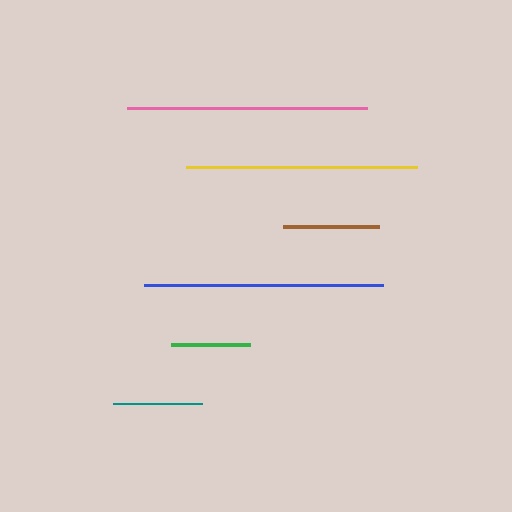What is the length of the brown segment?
The brown segment is approximately 95 pixels long.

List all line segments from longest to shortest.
From longest to shortest: pink, blue, yellow, brown, teal, green.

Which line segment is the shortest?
The green line is the shortest at approximately 78 pixels.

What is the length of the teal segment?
The teal segment is approximately 89 pixels long.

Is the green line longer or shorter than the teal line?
The teal line is longer than the green line.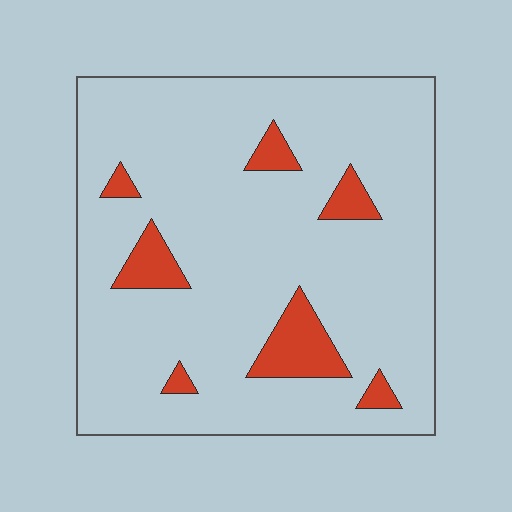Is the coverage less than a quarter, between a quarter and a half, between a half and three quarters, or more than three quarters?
Less than a quarter.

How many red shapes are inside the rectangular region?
7.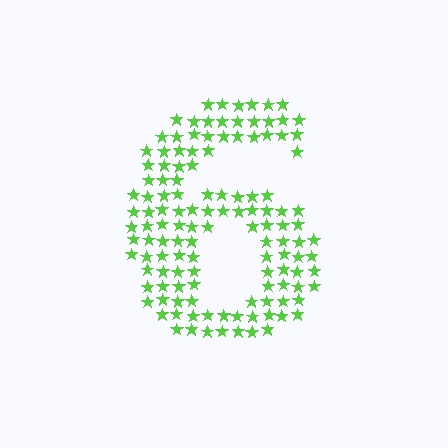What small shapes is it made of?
It is made of small stars.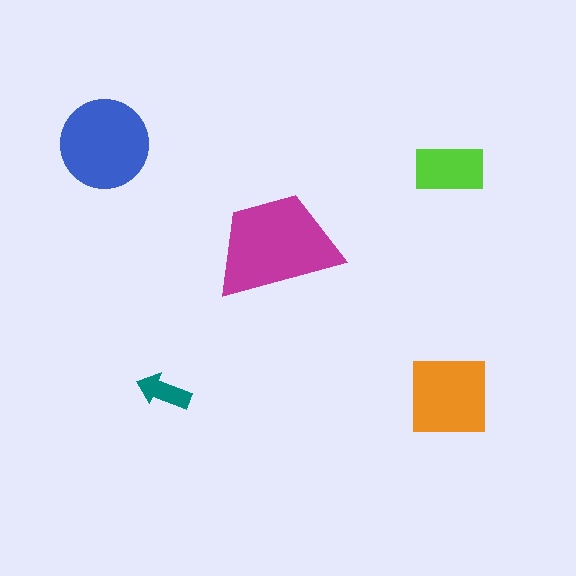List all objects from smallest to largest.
The teal arrow, the lime rectangle, the orange square, the blue circle, the magenta trapezoid.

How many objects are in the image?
There are 5 objects in the image.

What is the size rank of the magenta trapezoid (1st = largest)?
1st.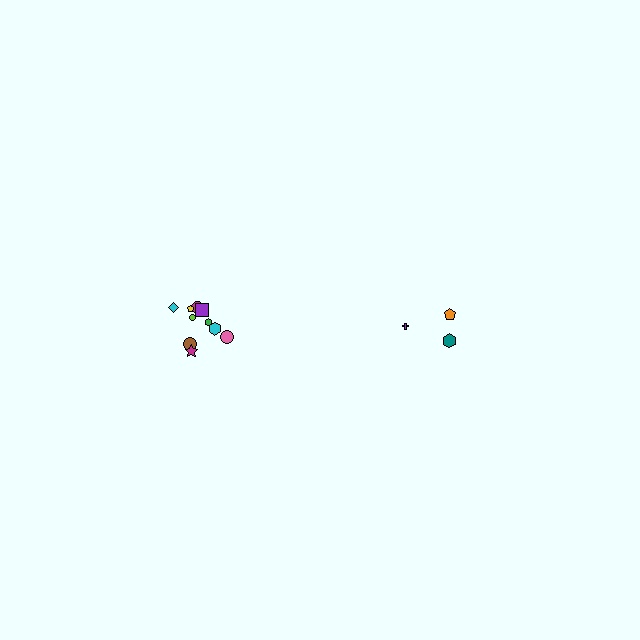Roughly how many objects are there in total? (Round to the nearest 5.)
Roughly 15 objects in total.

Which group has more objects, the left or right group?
The left group.